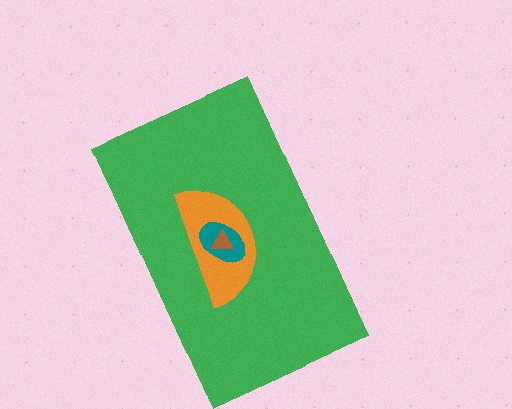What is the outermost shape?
The green rectangle.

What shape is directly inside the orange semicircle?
The teal ellipse.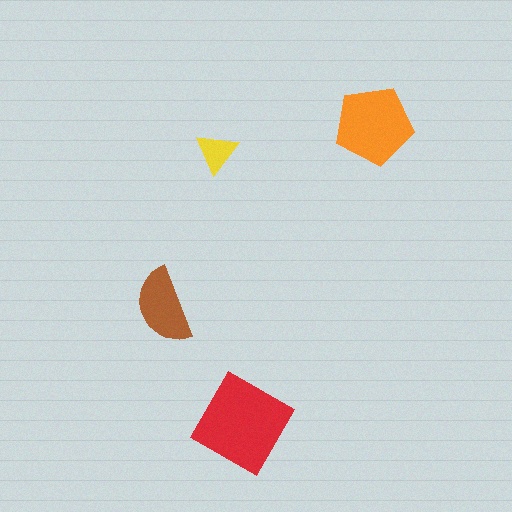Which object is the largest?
The red square.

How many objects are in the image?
There are 4 objects in the image.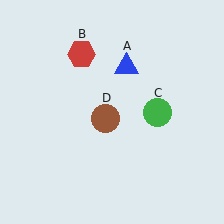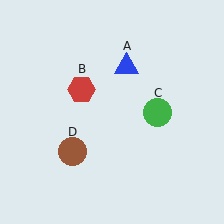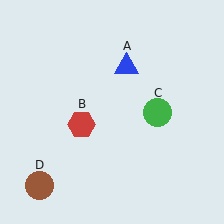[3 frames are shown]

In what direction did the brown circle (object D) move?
The brown circle (object D) moved down and to the left.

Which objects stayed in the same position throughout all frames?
Blue triangle (object A) and green circle (object C) remained stationary.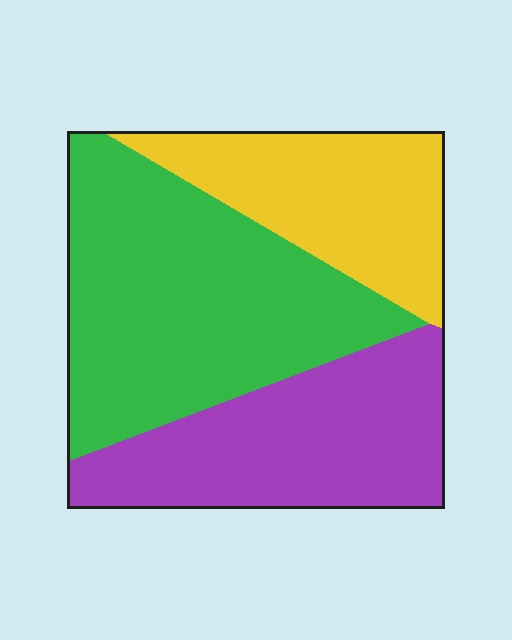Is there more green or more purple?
Green.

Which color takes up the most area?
Green, at roughly 45%.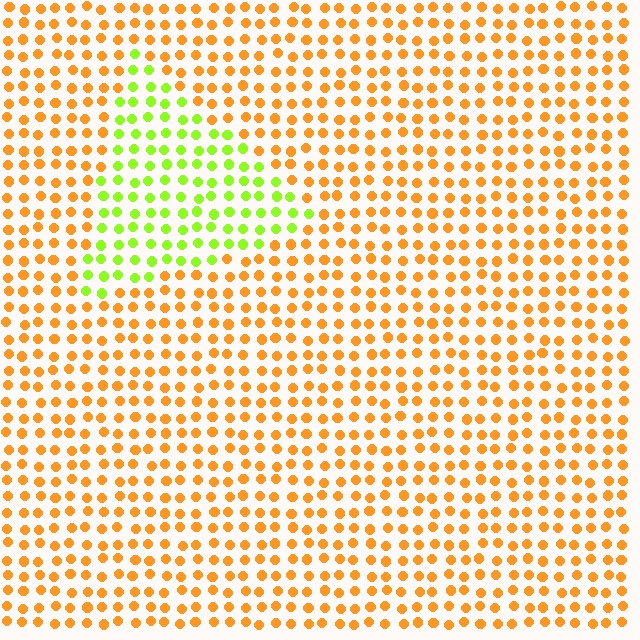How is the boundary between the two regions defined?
The boundary is defined purely by a slight shift in hue (about 58 degrees). Spacing, size, and orientation are identical on both sides.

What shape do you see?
I see a triangle.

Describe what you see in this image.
The image is filled with small orange elements in a uniform arrangement. A triangle-shaped region is visible where the elements are tinted to a slightly different hue, forming a subtle color boundary.